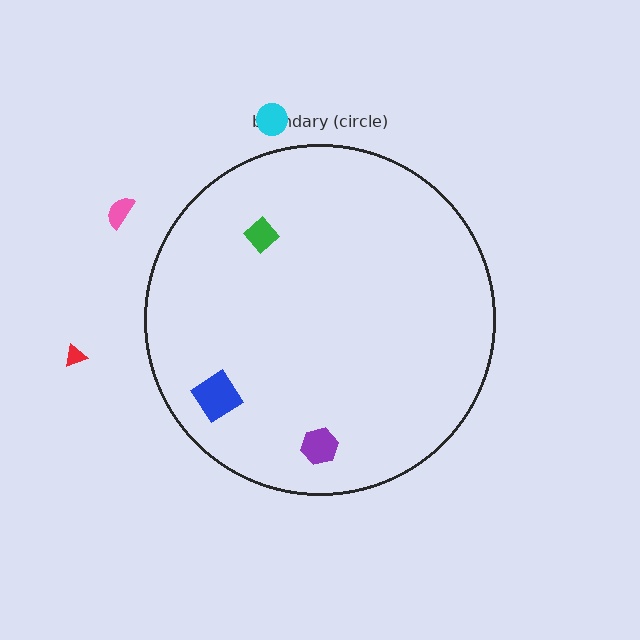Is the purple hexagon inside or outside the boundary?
Inside.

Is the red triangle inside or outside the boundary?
Outside.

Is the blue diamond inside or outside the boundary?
Inside.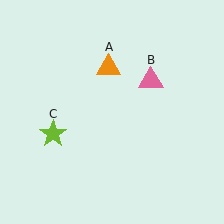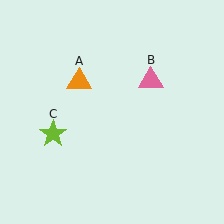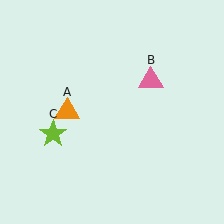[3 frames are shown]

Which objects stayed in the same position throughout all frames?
Pink triangle (object B) and lime star (object C) remained stationary.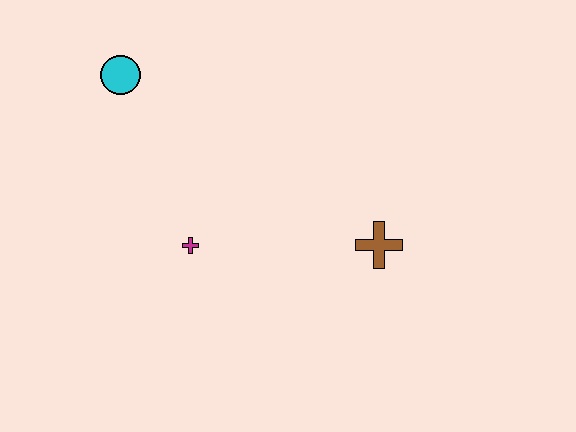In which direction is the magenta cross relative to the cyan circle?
The magenta cross is below the cyan circle.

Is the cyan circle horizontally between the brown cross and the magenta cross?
No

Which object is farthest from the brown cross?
The cyan circle is farthest from the brown cross.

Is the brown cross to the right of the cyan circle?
Yes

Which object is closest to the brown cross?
The magenta cross is closest to the brown cross.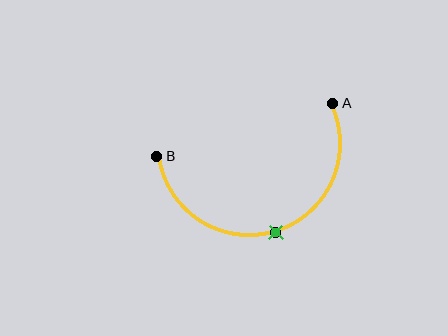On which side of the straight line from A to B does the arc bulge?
The arc bulges below the straight line connecting A and B.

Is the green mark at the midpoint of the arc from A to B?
Yes. The green mark lies on the arc at equal arc-length from both A and B — it is the arc midpoint.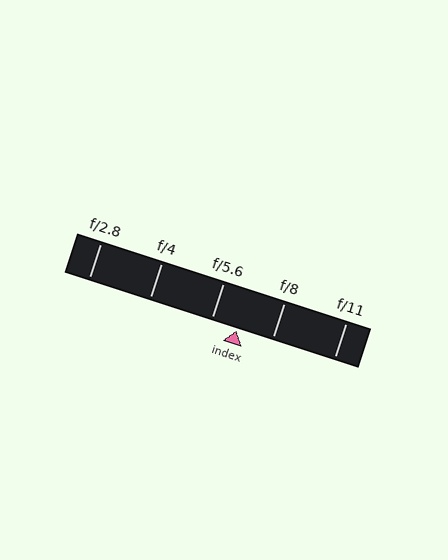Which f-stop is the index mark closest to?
The index mark is closest to f/5.6.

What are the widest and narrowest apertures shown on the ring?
The widest aperture shown is f/2.8 and the narrowest is f/11.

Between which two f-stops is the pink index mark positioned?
The index mark is between f/5.6 and f/8.